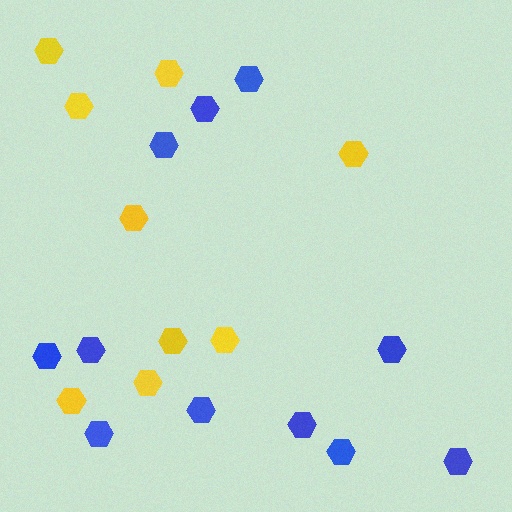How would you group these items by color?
There are 2 groups: one group of yellow hexagons (9) and one group of blue hexagons (11).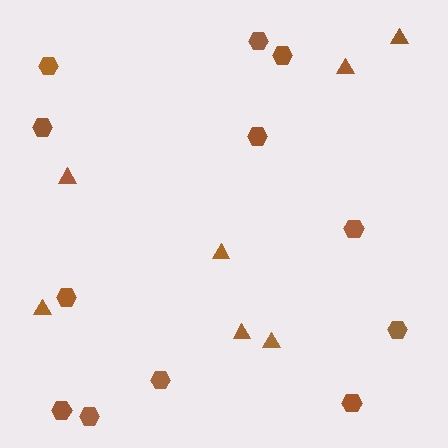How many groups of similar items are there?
There are 2 groups: one group of triangles (7) and one group of hexagons (12).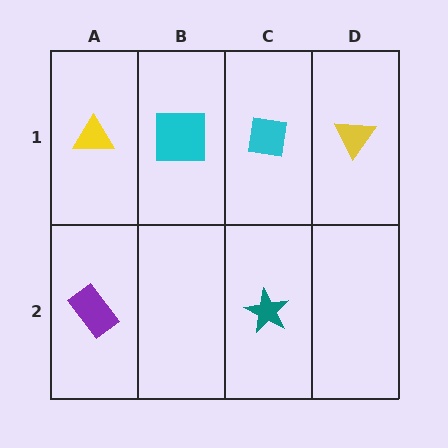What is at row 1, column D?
A yellow triangle.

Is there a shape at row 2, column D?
No, that cell is empty.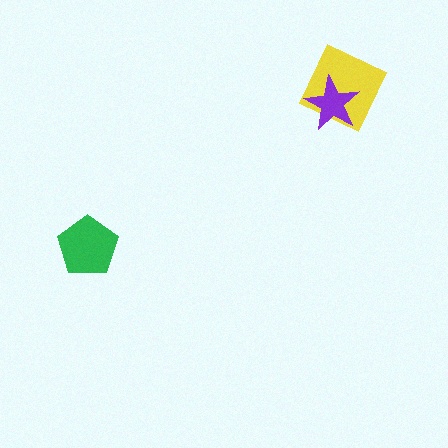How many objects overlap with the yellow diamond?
1 object overlaps with the yellow diamond.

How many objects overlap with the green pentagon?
0 objects overlap with the green pentagon.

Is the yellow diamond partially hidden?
Yes, it is partially covered by another shape.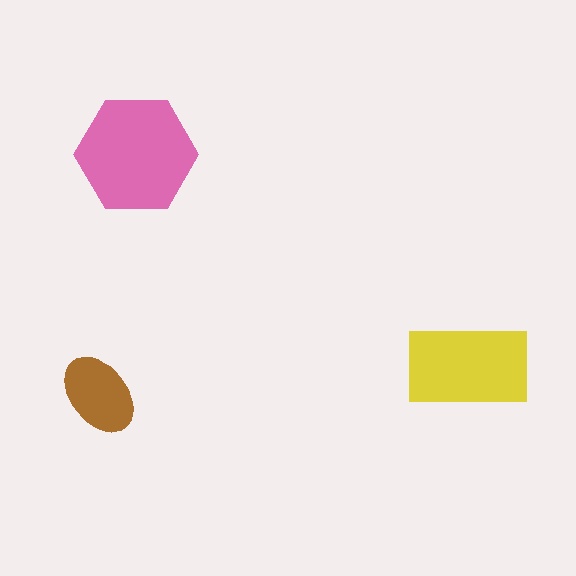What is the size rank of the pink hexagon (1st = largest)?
1st.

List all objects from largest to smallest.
The pink hexagon, the yellow rectangle, the brown ellipse.